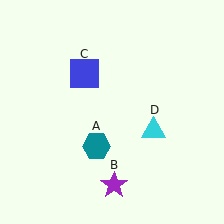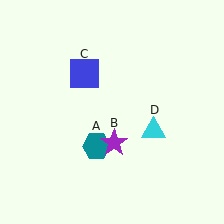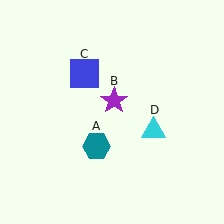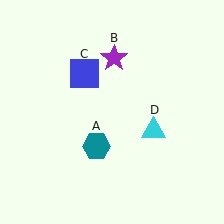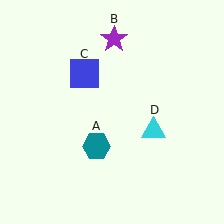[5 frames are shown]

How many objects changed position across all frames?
1 object changed position: purple star (object B).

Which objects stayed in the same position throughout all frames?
Teal hexagon (object A) and blue square (object C) and cyan triangle (object D) remained stationary.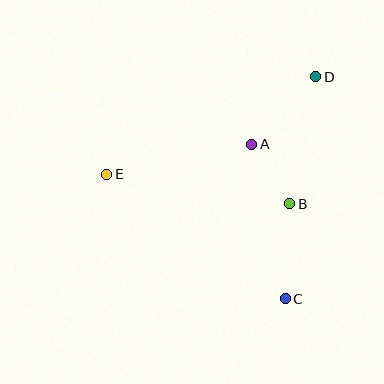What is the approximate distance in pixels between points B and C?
The distance between B and C is approximately 95 pixels.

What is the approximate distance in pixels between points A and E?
The distance between A and E is approximately 148 pixels.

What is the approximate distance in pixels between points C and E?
The distance between C and E is approximately 217 pixels.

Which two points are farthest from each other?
Points D and E are farthest from each other.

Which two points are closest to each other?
Points A and B are closest to each other.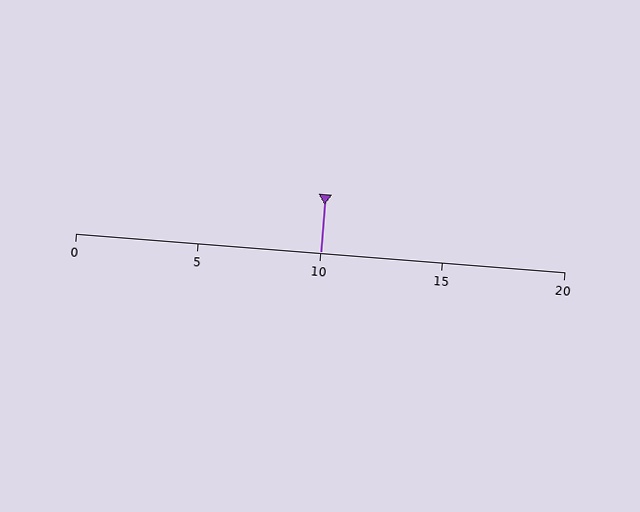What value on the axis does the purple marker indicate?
The marker indicates approximately 10.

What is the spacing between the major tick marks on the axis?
The major ticks are spaced 5 apart.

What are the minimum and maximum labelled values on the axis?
The axis runs from 0 to 20.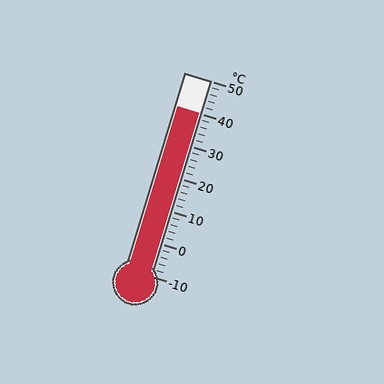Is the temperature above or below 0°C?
The temperature is above 0°C.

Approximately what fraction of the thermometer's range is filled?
The thermometer is filled to approximately 85% of its range.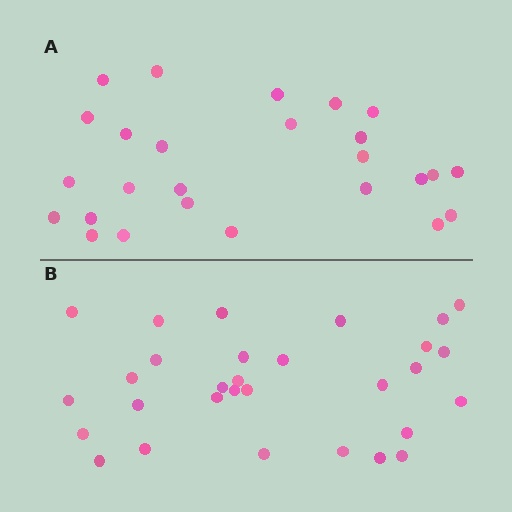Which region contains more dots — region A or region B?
Region B (the bottom region) has more dots.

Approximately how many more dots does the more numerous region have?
Region B has about 4 more dots than region A.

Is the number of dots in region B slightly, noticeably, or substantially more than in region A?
Region B has only slightly more — the two regions are fairly close. The ratio is roughly 1.2 to 1.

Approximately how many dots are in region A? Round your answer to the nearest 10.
About 30 dots. (The exact count is 26, which rounds to 30.)